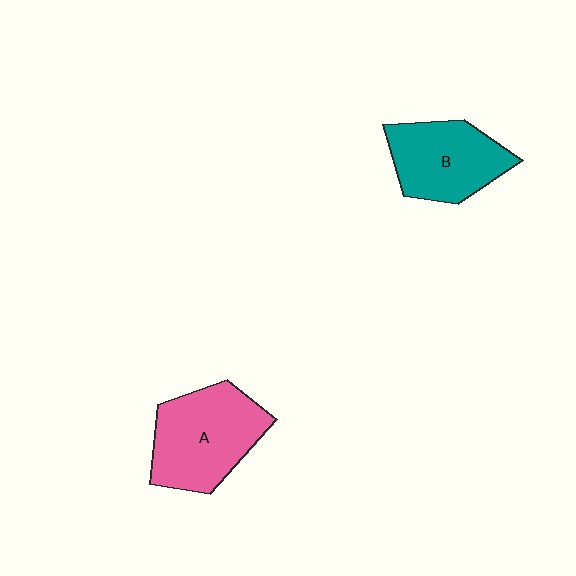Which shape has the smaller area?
Shape B (teal).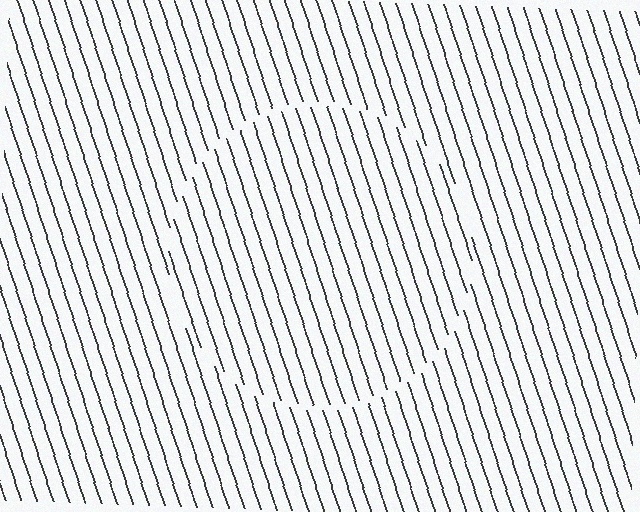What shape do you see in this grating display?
An illusory circle. The interior of the shape contains the same grating, shifted by half a period — the contour is defined by the phase discontinuity where line-ends from the inner and outer gratings abut.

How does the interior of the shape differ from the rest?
The interior of the shape contains the same grating, shifted by half a period — the contour is defined by the phase discontinuity where line-ends from the inner and outer gratings abut.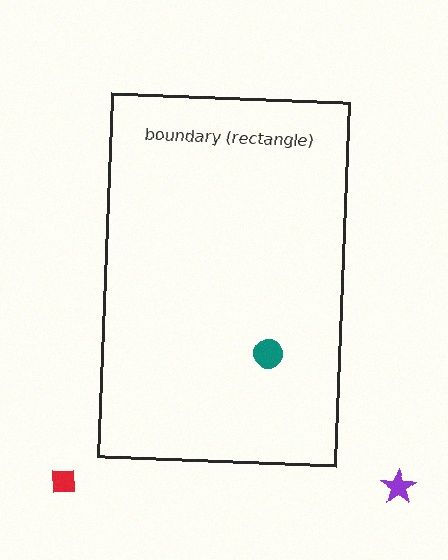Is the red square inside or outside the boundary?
Outside.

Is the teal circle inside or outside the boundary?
Inside.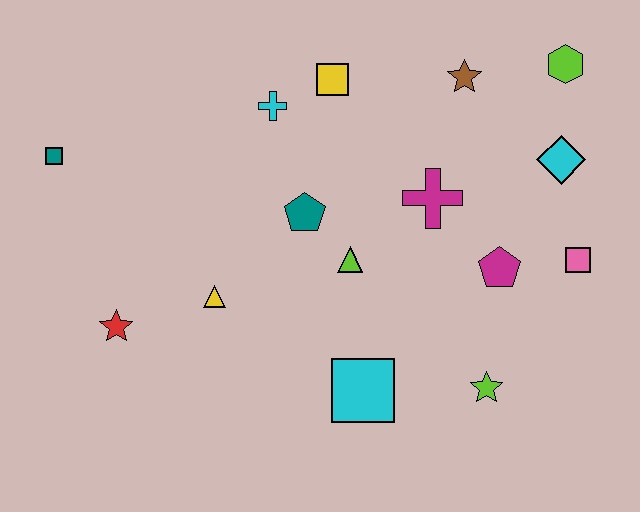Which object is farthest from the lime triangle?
The teal square is farthest from the lime triangle.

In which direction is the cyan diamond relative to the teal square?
The cyan diamond is to the right of the teal square.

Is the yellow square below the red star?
No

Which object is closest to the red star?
The yellow triangle is closest to the red star.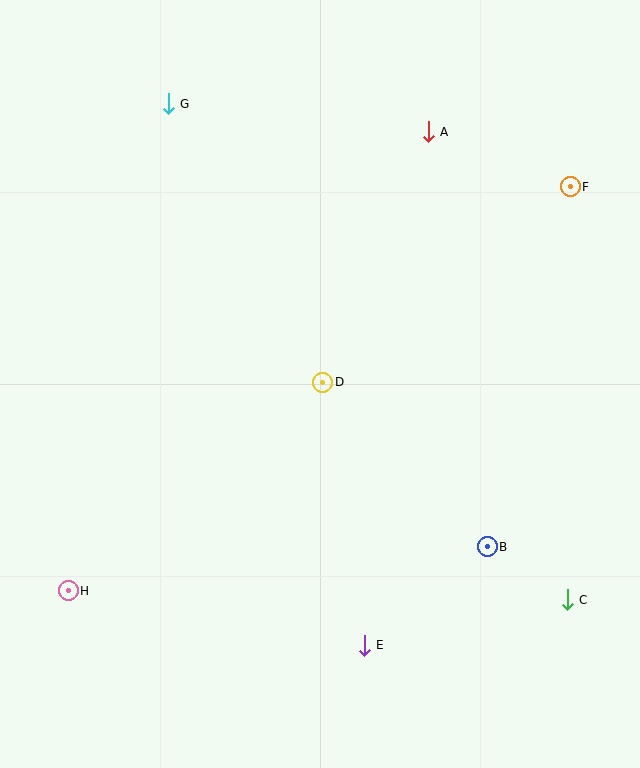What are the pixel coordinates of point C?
Point C is at (567, 600).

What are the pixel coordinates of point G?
Point G is at (168, 104).